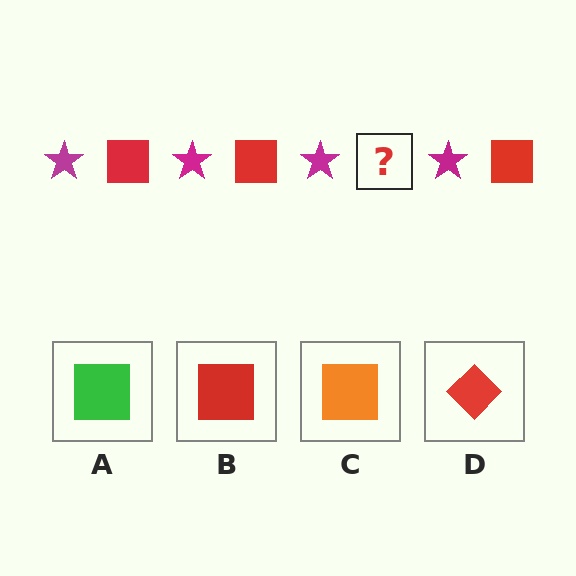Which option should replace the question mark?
Option B.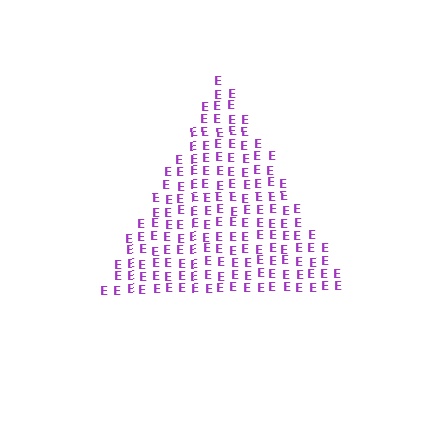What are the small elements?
The small elements are letter E's.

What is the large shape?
The large shape is a triangle.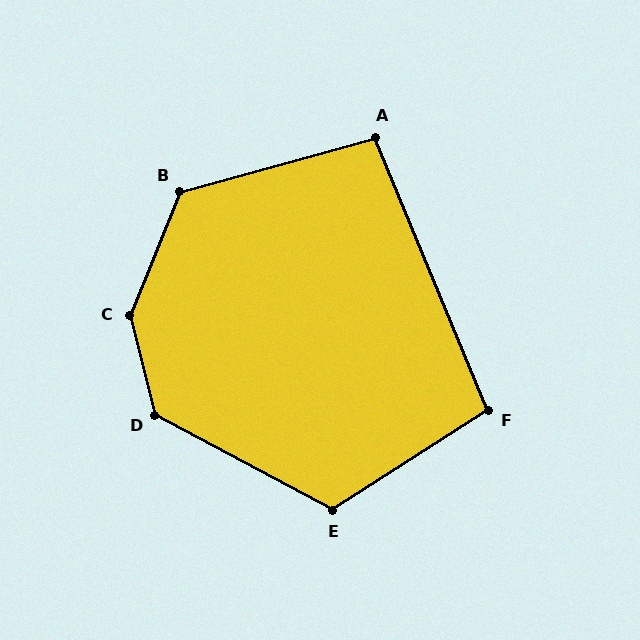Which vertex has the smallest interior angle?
A, at approximately 97 degrees.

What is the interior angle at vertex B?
Approximately 127 degrees (obtuse).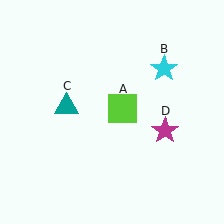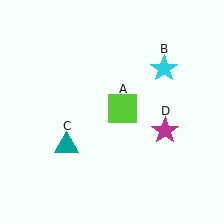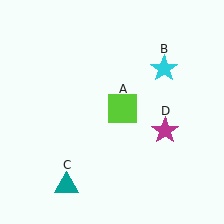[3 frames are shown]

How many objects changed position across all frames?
1 object changed position: teal triangle (object C).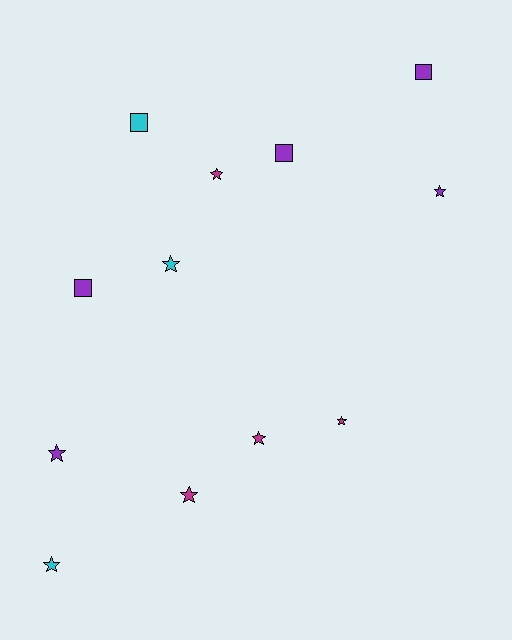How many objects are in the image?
There are 12 objects.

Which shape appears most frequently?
Star, with 8 objects.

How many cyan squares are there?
There is 1 cyan square.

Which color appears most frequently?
Purple, with 5 objects.